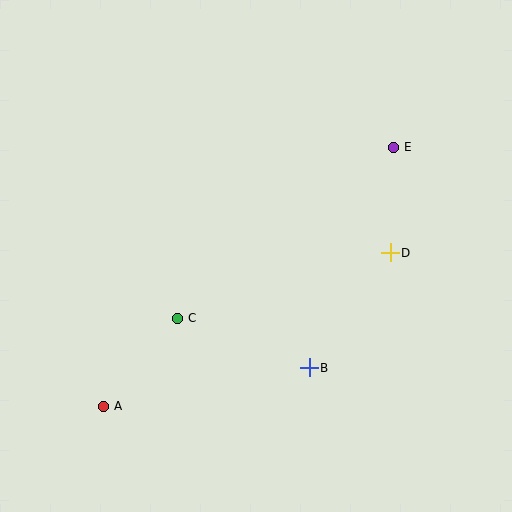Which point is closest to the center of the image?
Point C at (177, 318) is closest to the center.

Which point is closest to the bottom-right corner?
Point B is closest to the bottom-right corner.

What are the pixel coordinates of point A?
Point A is at (103, 406).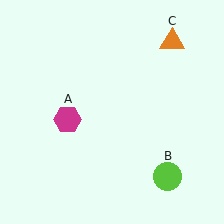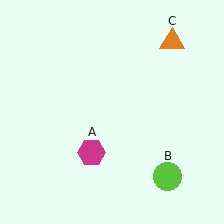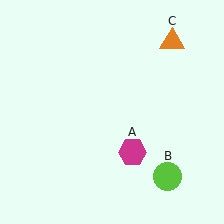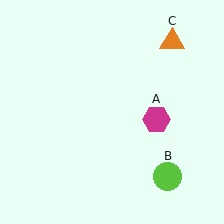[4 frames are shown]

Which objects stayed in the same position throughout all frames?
Lime circle (object B) and orange triangle (object C) remained stationary.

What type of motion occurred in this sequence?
The magenta hexagon (object A) rotated counterclockwise around the center of the scene.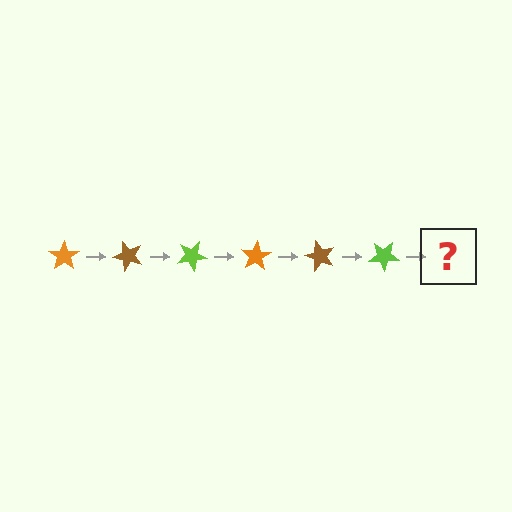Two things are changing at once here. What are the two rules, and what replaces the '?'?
The two rules are that it rotates 50 degrees each step and the color cycles through orange, brown, and lime. The '?' should be an orange star, rotated 300 degrees from the start.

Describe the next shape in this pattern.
It should be an orange star, rotated 300 degrees from the start.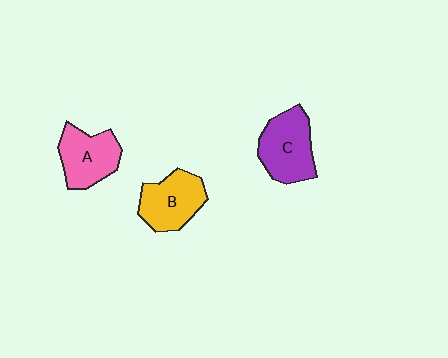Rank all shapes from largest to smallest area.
From largest to smallest: C (purple), B (yellow), A (pink).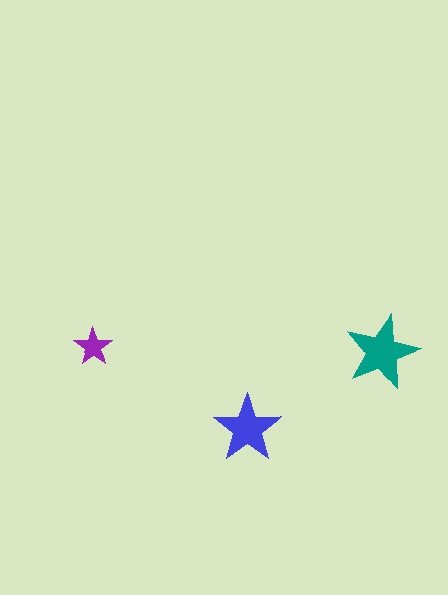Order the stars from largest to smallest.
the teal one, the blue one, the purple one.